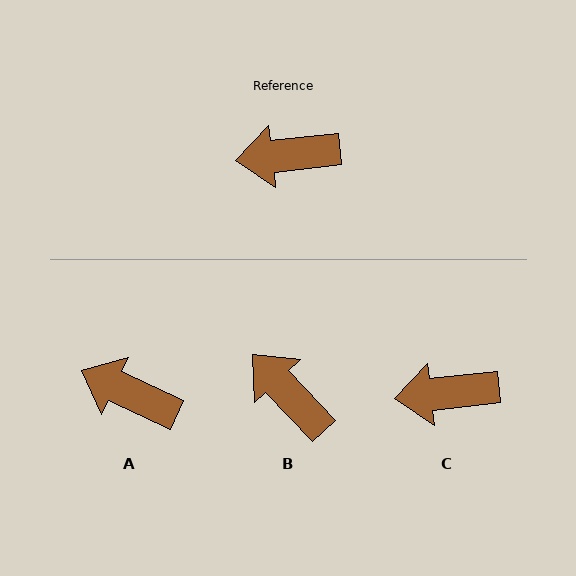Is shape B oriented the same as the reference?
No, it is off by about 53 degrees.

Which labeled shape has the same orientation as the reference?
C.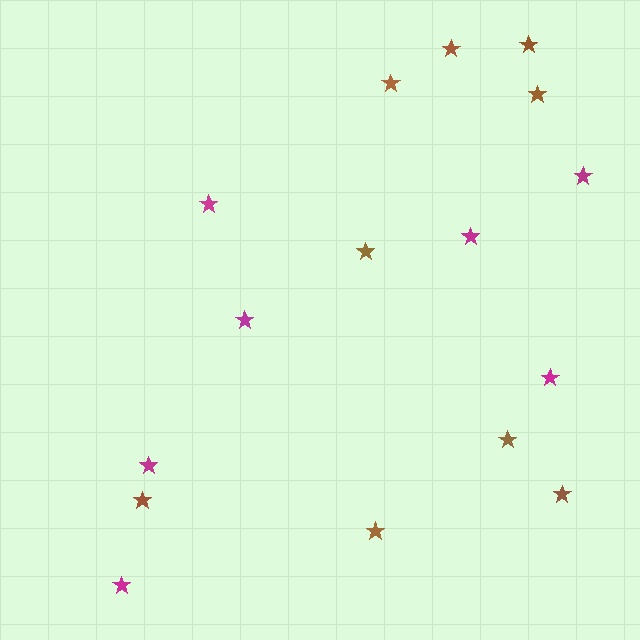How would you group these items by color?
There are 2 groups: one group of magenta stars (7) and one group of brown stars (9).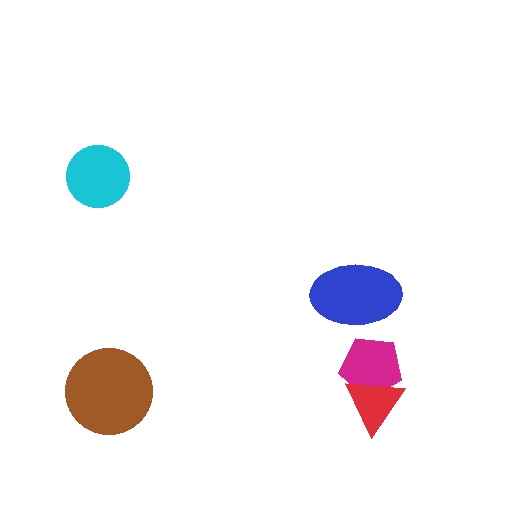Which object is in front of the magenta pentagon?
The red triangle is in front of the magenta pentagon.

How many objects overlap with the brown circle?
0 objects overlap with the brown circle.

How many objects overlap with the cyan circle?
0 objects overlap with the cyan circle.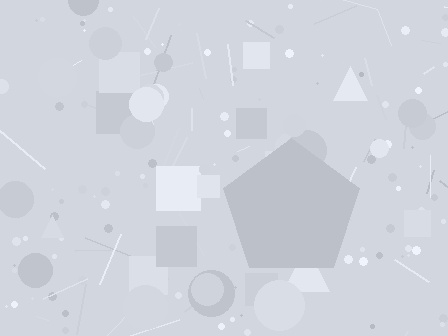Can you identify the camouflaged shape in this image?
The camouflaged shape is a pentagon.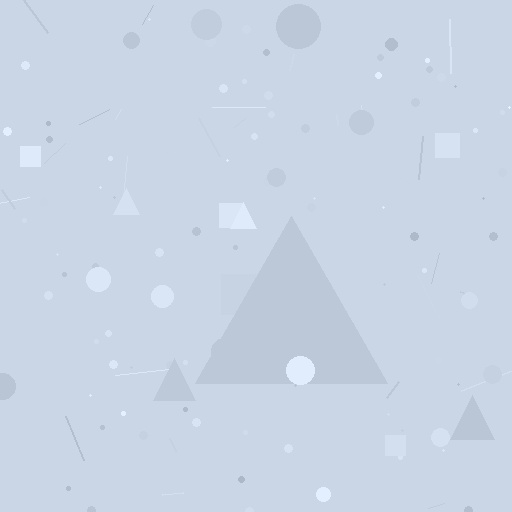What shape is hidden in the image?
A triangle is hidden in the image.